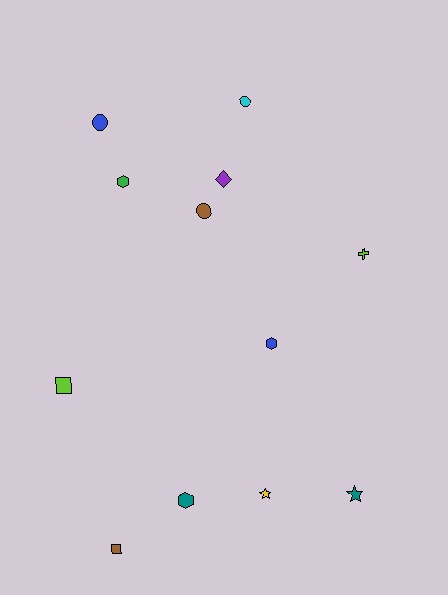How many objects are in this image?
There are 12 objects.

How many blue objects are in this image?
There are 2 blue objects.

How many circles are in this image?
There are 3 circles.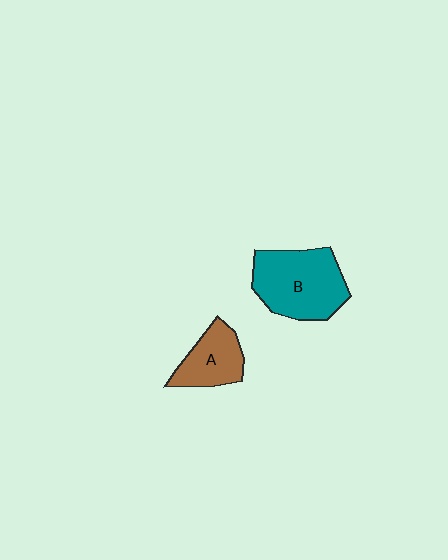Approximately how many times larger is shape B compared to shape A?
Approximately 1.7 times.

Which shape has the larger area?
Shape B (teal).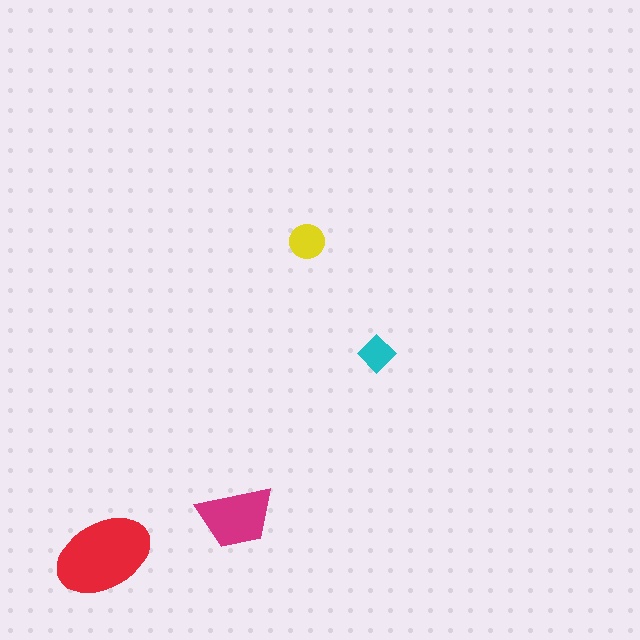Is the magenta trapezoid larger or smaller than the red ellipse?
Smaller.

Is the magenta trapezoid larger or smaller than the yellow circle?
Larger.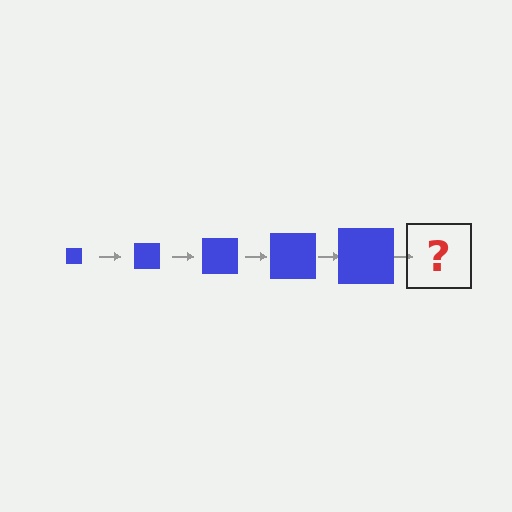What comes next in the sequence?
The next element should be a blue square, larger than the previous one.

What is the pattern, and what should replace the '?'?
The pattern is that the square gets progressively larger each step. The '?' should be a blue square, larger than the previous one.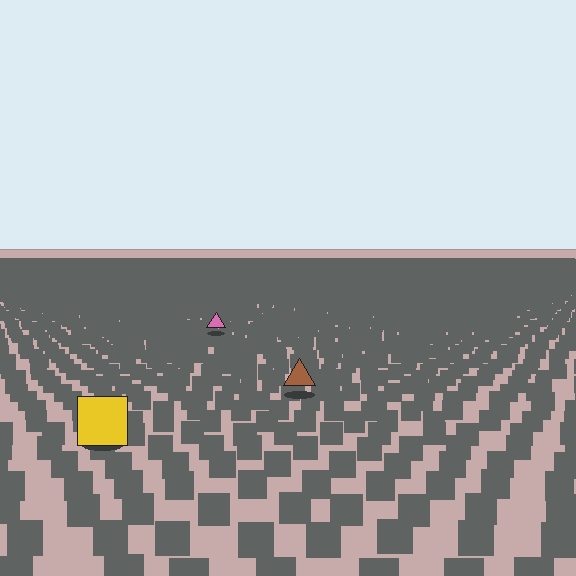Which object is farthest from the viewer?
The pink triangle is farthest from the viewer. It appears smaller and the ground texture around it is denser.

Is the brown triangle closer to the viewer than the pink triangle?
Yes. The brown triangle is closer — you can tell from the texture gradient: the ground texture is coarser near it.